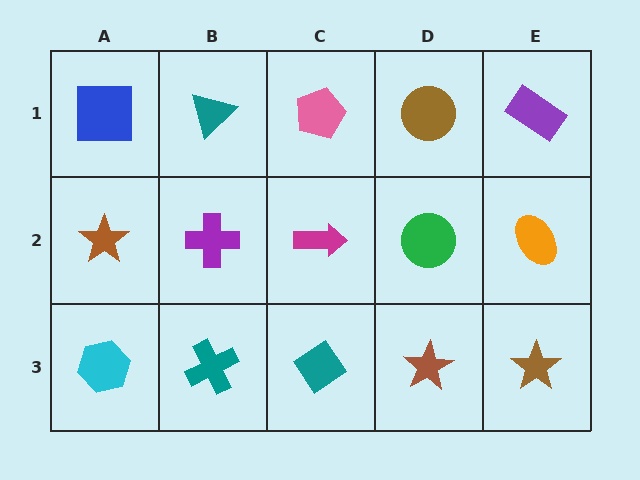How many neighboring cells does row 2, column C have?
4.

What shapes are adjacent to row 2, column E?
A purple rectangle (row 1, column E), a brown star (row 3, column E), a green circle (row 2, column D).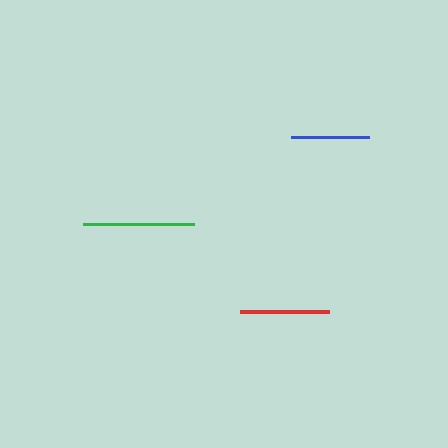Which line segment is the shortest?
The blue line is the shortest at approximately 78 pixels.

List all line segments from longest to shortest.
From longest to shortest: green, red, blue.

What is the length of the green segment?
The green segment is approximately 111 pixels long.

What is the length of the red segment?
The red segment is approximately 89 pixels long.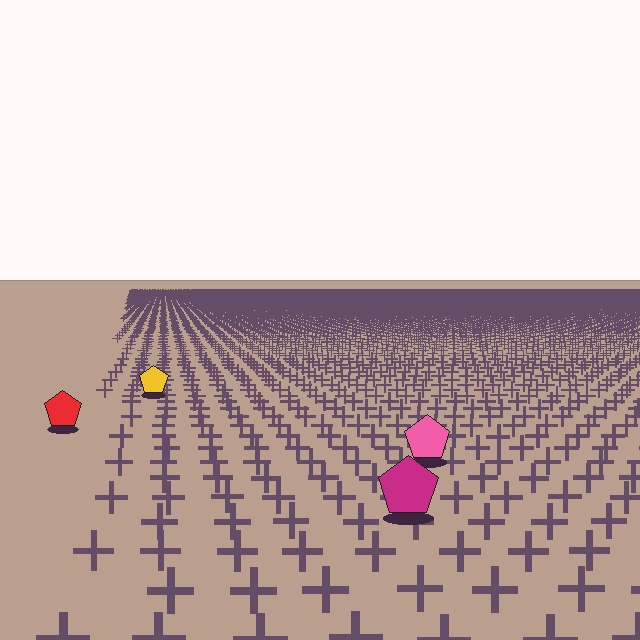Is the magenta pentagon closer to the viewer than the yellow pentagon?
Yes. The magenta pentagon is closer — you can tell from the texture gradient: the ground texture is coarser near it.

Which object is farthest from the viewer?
The yellow pentagon is farthest from the viewer. It appears smaller and the ground texture around it is denser.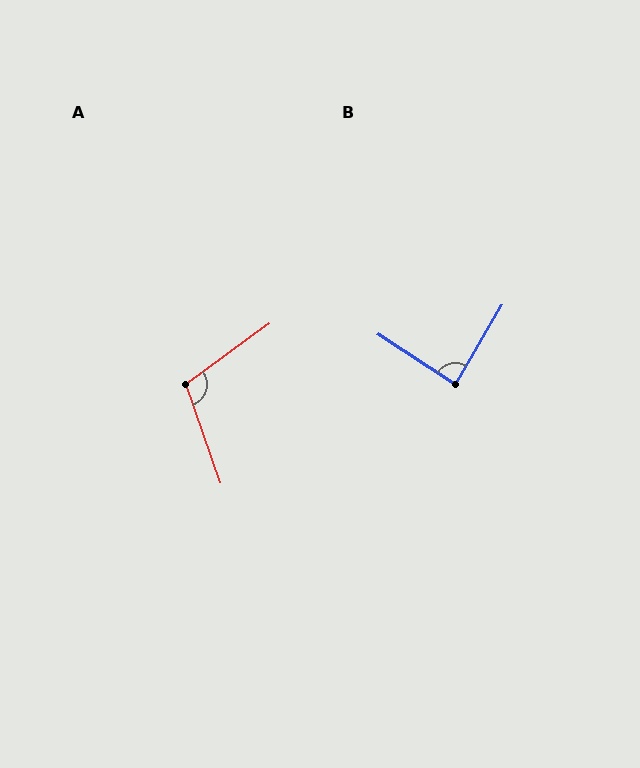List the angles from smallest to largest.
B (87°), A (107°).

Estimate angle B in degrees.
Approximately 87 degrees.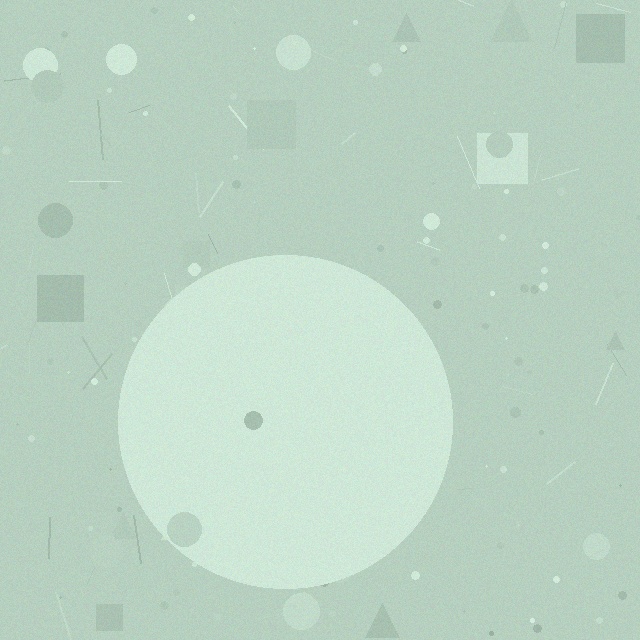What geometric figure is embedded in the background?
A circle is embedded in the background.